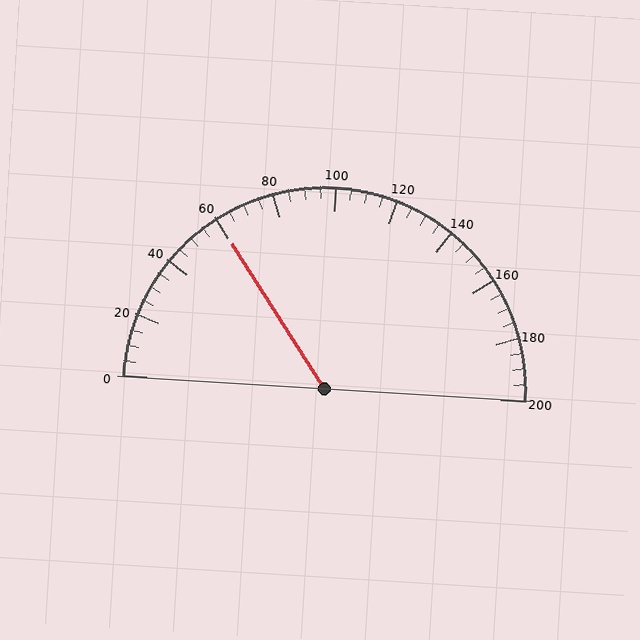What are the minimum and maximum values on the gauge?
The gauge ranges from 0 to 200.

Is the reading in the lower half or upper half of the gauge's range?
The reading is in the lower half of the range (0 to 200).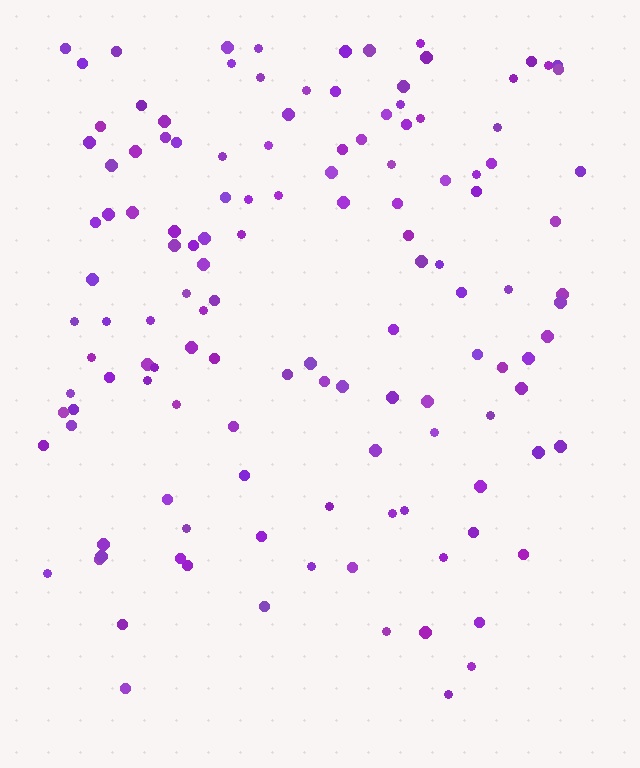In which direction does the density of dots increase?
From bottom to top, with the top side densest.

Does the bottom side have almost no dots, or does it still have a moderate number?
Still a moderate number, just noticeably fewer than the top.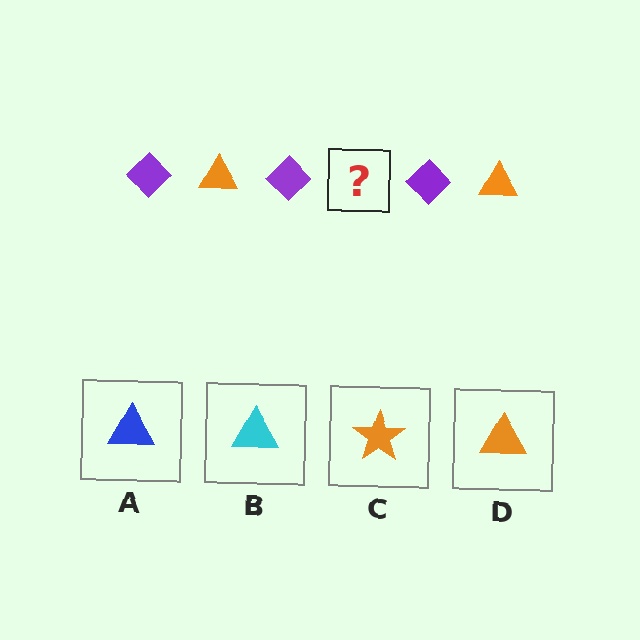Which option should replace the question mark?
Option D.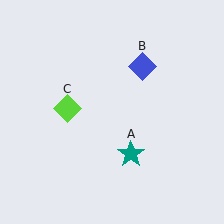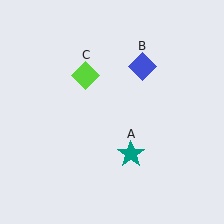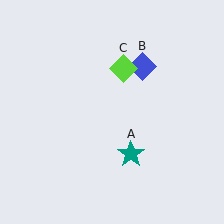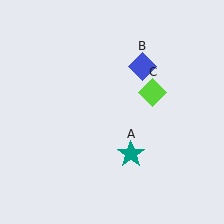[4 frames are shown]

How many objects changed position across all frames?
1 object changed position: lime diamond (object C).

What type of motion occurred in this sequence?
The lime diamond (object C) rotated clockwise around the center of the scene.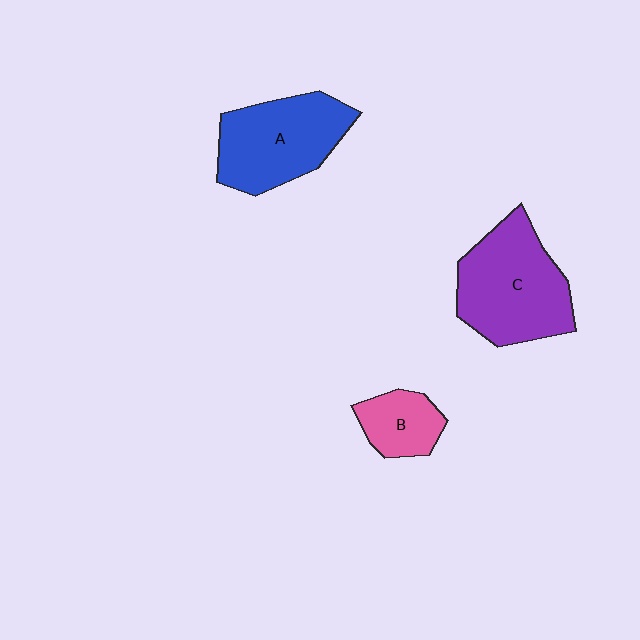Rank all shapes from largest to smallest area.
From largest to smallest: C (purple), A (blue), B (pink).